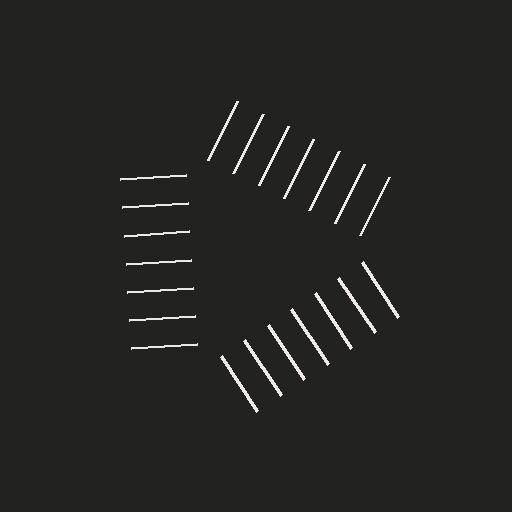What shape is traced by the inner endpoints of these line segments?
An illusory triangle — the line segments terminate on its edges but no continuous stroke is drawn.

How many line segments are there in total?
21 — 7 along each of the 3 edges.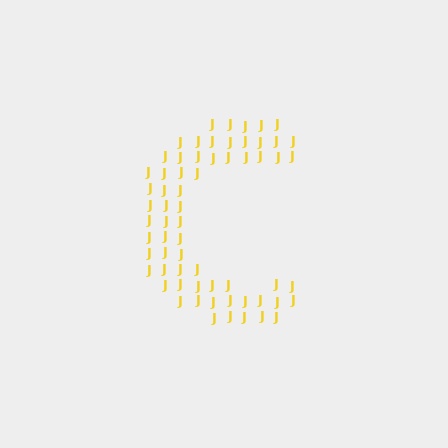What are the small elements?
The small elements are letter J's.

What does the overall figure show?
The overall figure shows the letter C.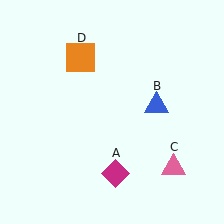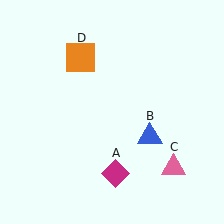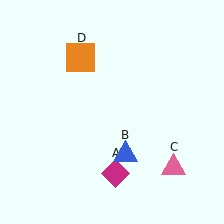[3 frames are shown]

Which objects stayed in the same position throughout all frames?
Magenta diamond (object A) and pink triangle (object C) and orange square (object D) remained stationary.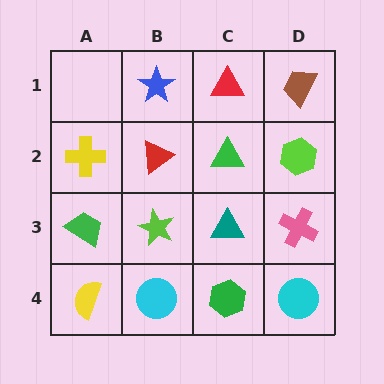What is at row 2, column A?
A yellow cross.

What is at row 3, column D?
A pink cross.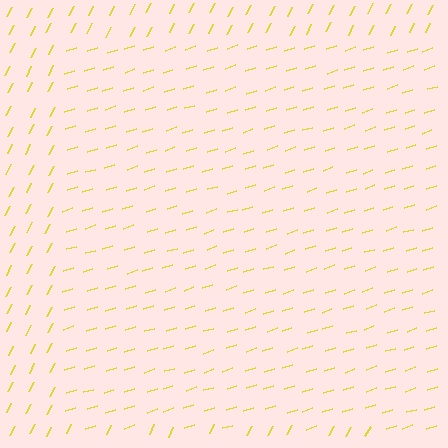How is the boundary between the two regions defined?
The boundary is defined purely by a change in line orientation (approximately 45 degrees difference). All lines are the same color and thickness.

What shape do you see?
I see a rectangle.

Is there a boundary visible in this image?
Yes, there is a texture boundary formed by a change in line orientation.